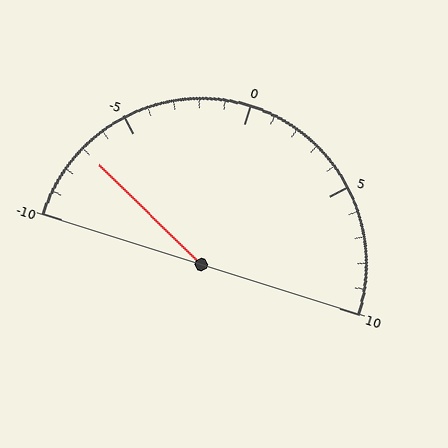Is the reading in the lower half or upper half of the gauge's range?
The reading is in the lower half of the range (-10 to 10).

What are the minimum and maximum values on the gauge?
The gauge ranges from -10 to 10.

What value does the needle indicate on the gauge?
The needle indicates approximately -7.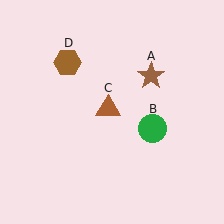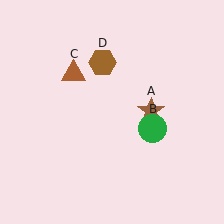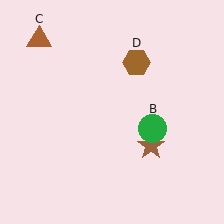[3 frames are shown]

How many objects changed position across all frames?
3 objects changed position: brown star (object A), brown triangle (object C), brown hexagon (object D).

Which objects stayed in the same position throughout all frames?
Green circle (object B) remained stationary.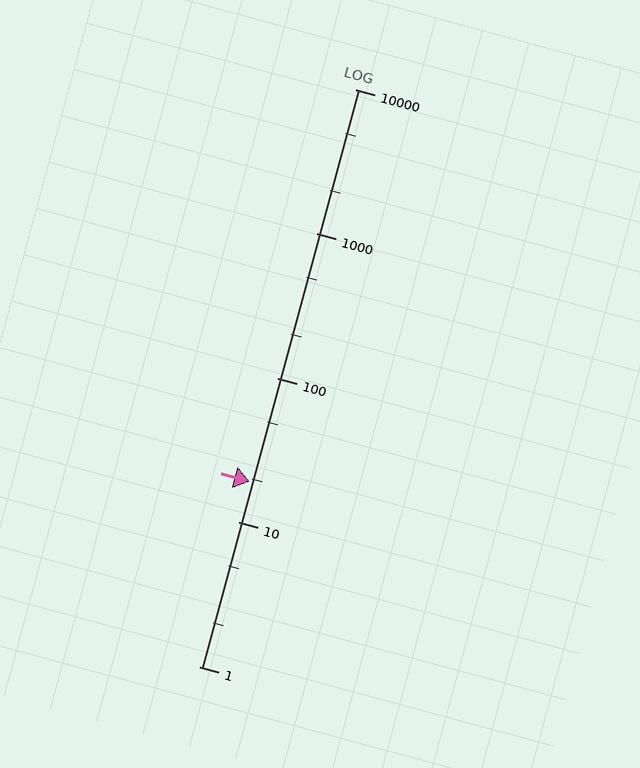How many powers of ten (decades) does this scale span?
The scale spans 4 decades, from 1 to 10000.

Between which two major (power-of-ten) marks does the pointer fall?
The pointer is between 10 and 100.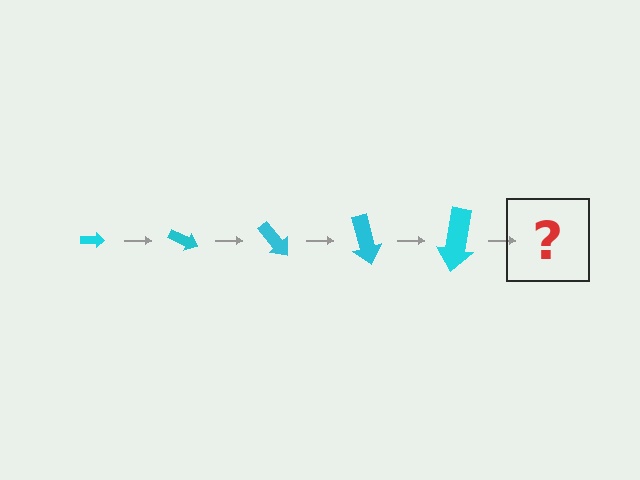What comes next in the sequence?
The next element should be an arrow, larger than the previous one and rotated 125 degrees from the start.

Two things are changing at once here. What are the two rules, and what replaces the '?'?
The two rules are that the arrow grows larger each step and it rotates 25 degrees each step. The '?' should be an arrow, larger than the previous one and rotated 125 degrees from the start.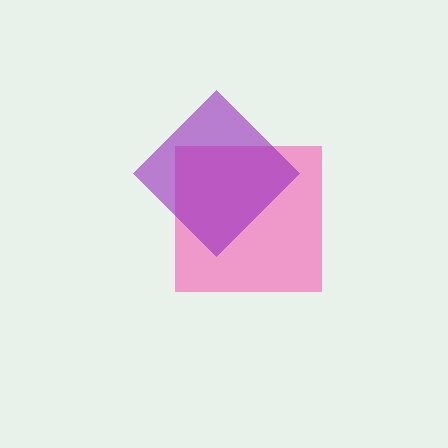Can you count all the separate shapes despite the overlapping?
Yes, there are 2 separate shapes.